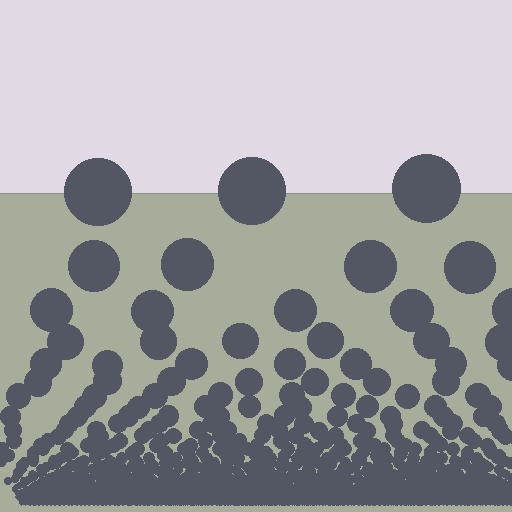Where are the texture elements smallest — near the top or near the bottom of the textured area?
Near the bottom.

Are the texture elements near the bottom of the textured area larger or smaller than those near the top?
Smaller. The gradient is inverted — elements near the bottom are smaller and denser.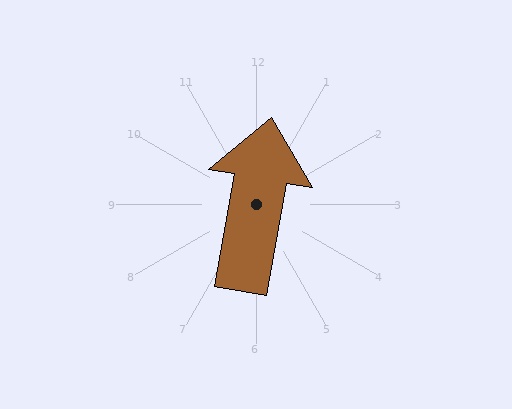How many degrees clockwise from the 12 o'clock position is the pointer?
Approximately 10 degrees.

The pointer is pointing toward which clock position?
Roughly 12 o'clock.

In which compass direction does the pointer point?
North.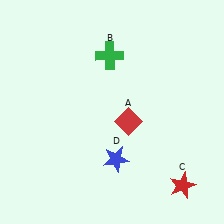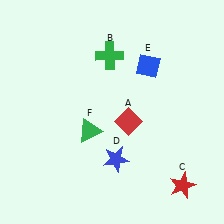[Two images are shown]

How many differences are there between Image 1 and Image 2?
There are 2 differences between the two images.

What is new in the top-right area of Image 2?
A blue diamond (E) was added in the top-right area of Image 2.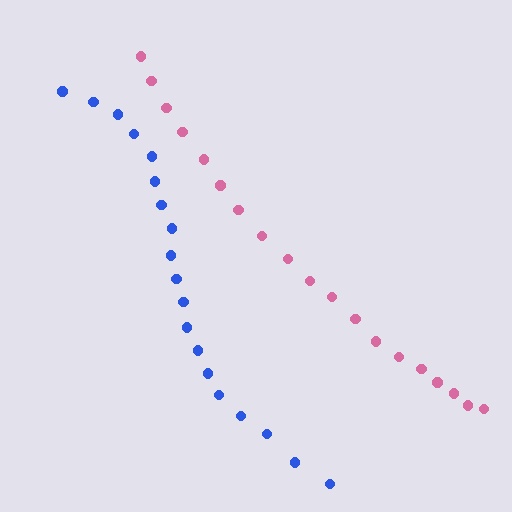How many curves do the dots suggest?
There are 2 distinct paths.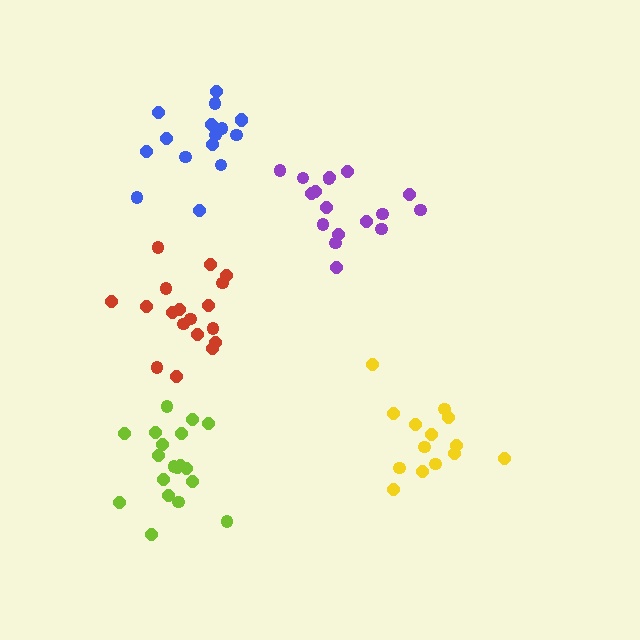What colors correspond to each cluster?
The clusters are colored: red, yellow, lime, blue, purple.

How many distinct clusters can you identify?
There are 5 distinct clusters.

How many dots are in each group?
Group 1: 18 dots, Group 2: 14 dots, Group 3: 19 dots, Group 4: 16 dots, Group 5: 17 dots (84 total).